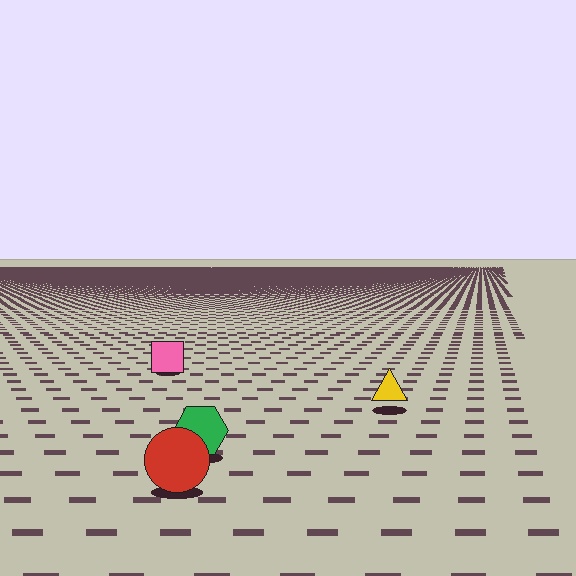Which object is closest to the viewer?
The red circle is closest. The texture marks near it are larger and more spread out.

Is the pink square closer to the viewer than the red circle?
No. The red circle is closer — you can tell from the texture gradient: the ground texture is coarser near it.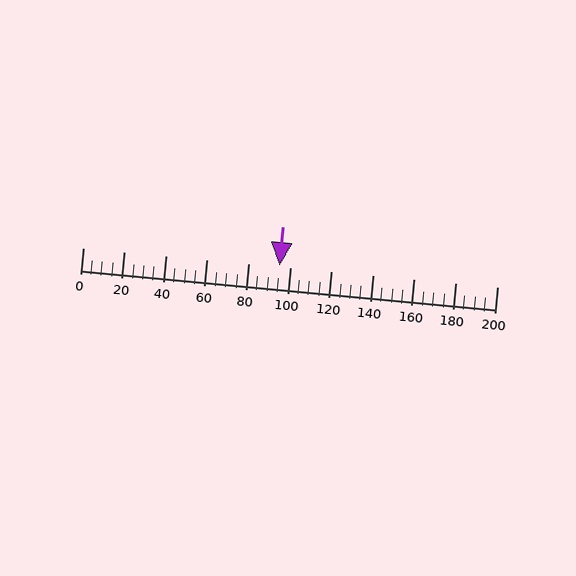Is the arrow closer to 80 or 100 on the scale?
The arrow is closer to 100.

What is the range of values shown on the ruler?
The ruler shows values from 0 to 200.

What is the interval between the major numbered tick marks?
The major tick marks are spaced 20 units apart.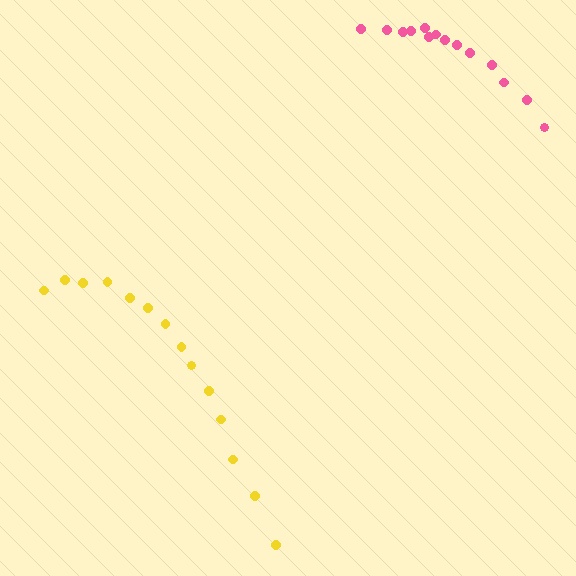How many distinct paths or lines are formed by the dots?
There are 2 distinct paths.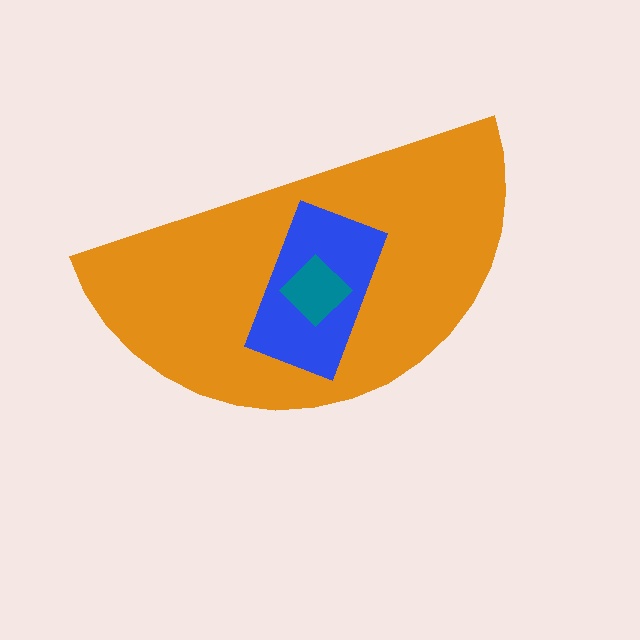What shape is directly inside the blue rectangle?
The teal diamond.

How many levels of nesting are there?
3.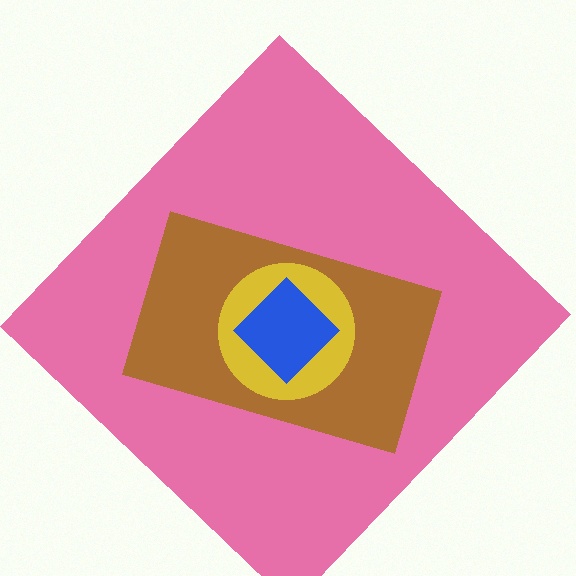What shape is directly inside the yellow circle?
The blue diamond.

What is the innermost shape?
The blue diamond.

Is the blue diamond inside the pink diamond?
Yes.